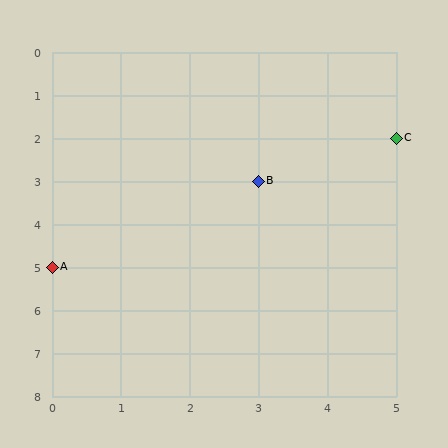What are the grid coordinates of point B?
Point B is at grid coordinates (3, 3).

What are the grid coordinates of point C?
Point C is at grid coordinates (5, 2).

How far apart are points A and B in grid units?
Points A and B are 3 columns and 2 rows apart (about 3.6 grid units diagonally).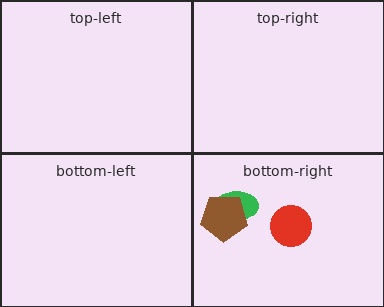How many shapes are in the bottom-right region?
3.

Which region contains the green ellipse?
The bottom-right region.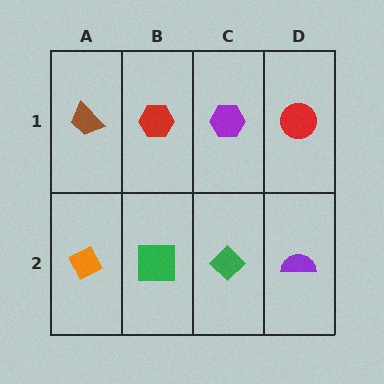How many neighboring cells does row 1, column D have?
2.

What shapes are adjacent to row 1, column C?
A green diamond (row 2, column C), a red hexagon (row 1, column B), a red circle (row 1, column D).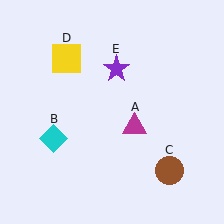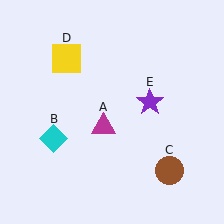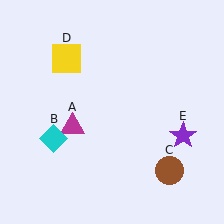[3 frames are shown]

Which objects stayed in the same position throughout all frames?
Cyan diamond (object B) and brown circle (object C) and yellow square (object D) remained stationary.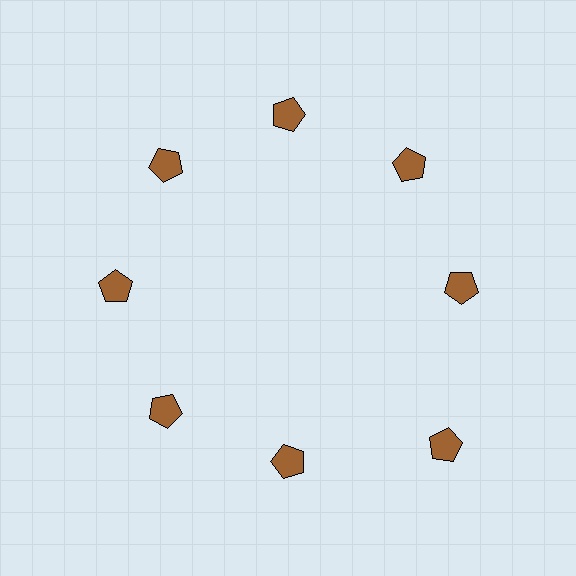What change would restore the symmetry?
The symmetry would be restored by moving it inward, back onto the ring so that all 8 pentagons sit at equal angles and equal distance from the center.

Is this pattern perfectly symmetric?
No. The 8 brown pentagons are arranged in a ring, but one element near the 4 o'clock position is pushed outward from the center, breaking the 8-fold rotational symmetry.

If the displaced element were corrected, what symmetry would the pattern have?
It would have 8-fold rotational symmetry — the pattern would map onto itself every 45 degrees.